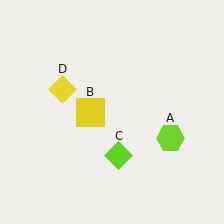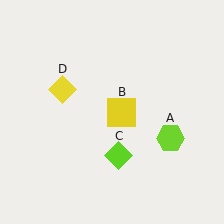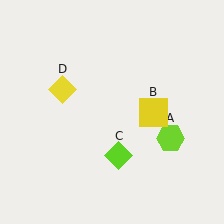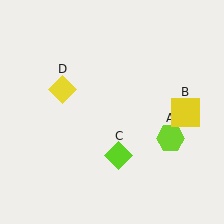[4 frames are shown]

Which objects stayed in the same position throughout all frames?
Lime hexagon (object A) and lime diamond (object C) and yellow diamond (object D) remained stationary.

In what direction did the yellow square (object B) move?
The yellow square (object B) moved right.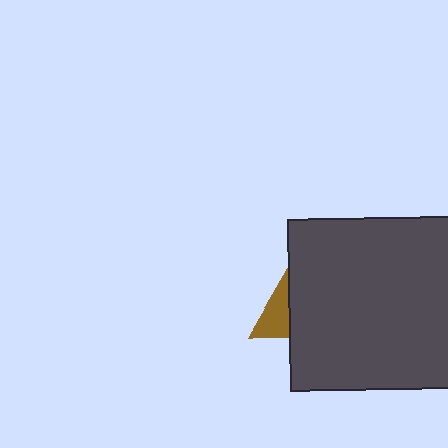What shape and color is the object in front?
The object in front is a dark gray rectangle.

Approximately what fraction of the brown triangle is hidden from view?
Roughly 62% of the brown triangle is hidden behind the dark gray rectangle.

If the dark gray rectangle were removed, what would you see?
You would see the complete brown triangle.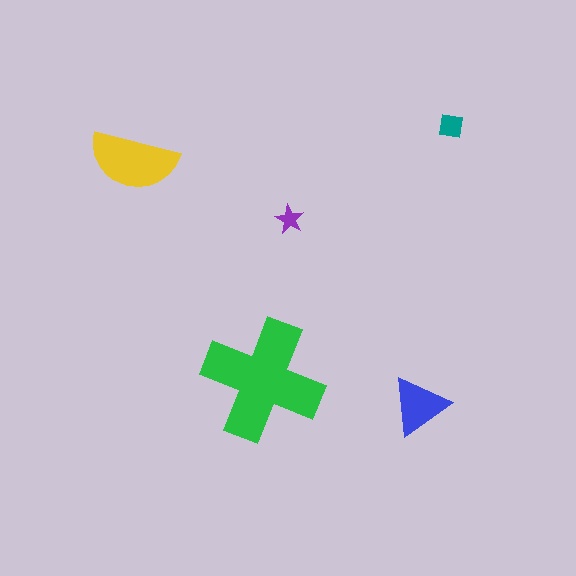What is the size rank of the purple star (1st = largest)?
5th.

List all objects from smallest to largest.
The purple star, the teal square, the blue triangle, the yellow semicircle, the green cross.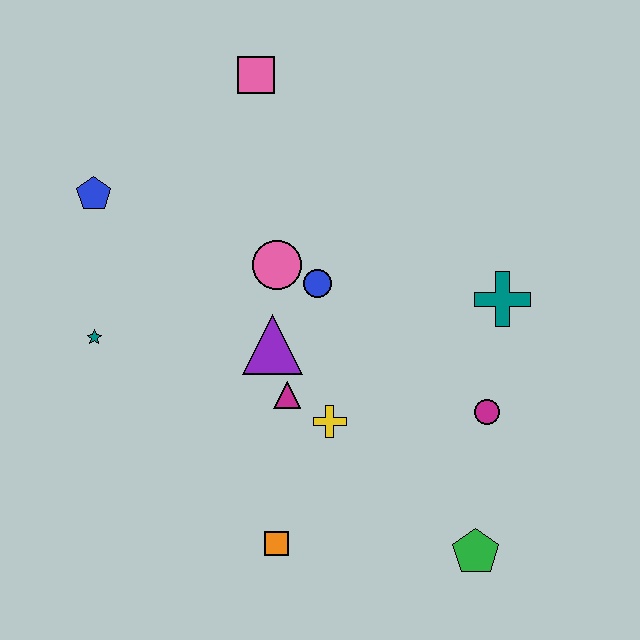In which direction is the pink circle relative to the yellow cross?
The pink circle is above the yellow cross.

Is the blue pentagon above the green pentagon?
Yes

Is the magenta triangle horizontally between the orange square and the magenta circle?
Yes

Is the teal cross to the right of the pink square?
Yes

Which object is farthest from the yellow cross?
The pink square is farthest from the yellow cross.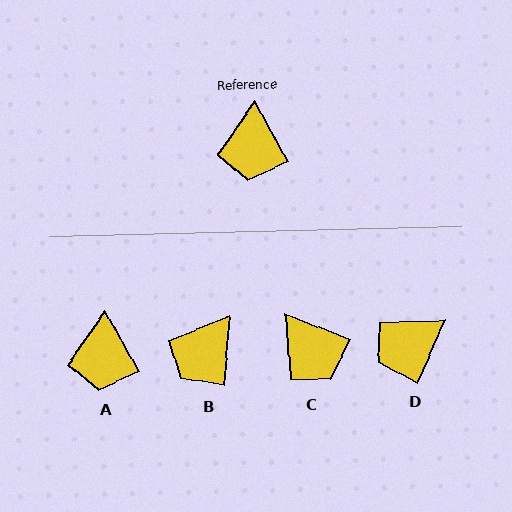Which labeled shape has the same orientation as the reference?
A.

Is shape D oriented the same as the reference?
No, it is off by about 53 degrees.